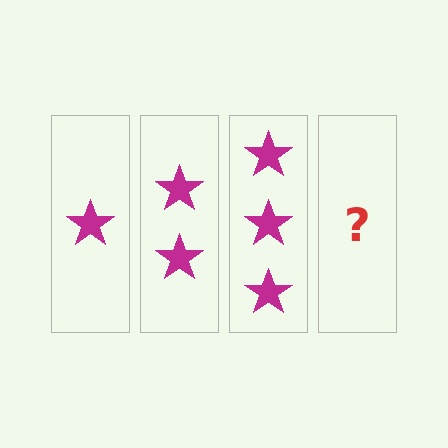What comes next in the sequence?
The next element should be 4 stars.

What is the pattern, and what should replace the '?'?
The pattern is that each step adds one more star. The '?' should be 4 stars.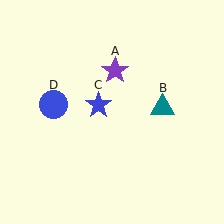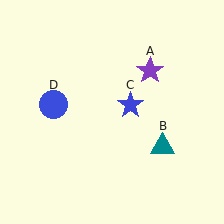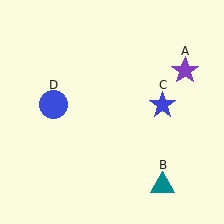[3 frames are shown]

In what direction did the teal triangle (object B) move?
The teal triangle (object B) moved down.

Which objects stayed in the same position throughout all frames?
Blue circle (object D) remained stationary.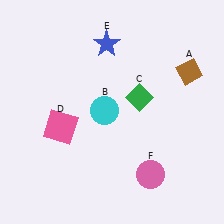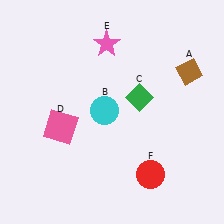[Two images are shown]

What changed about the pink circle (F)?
In Image 1, F is pink. In Image 2, it changed to red.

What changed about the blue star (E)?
In Image 1, E is blue. In Image 2, it changed to pink.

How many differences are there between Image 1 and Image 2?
There are 2 differences between the two images.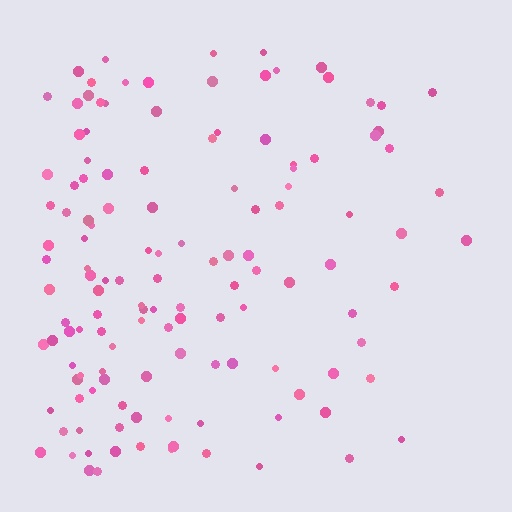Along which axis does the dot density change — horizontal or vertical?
Horizontal.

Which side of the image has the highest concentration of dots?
The left.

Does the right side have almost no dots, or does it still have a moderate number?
Still a moderate number, just noticeably fewer than the left.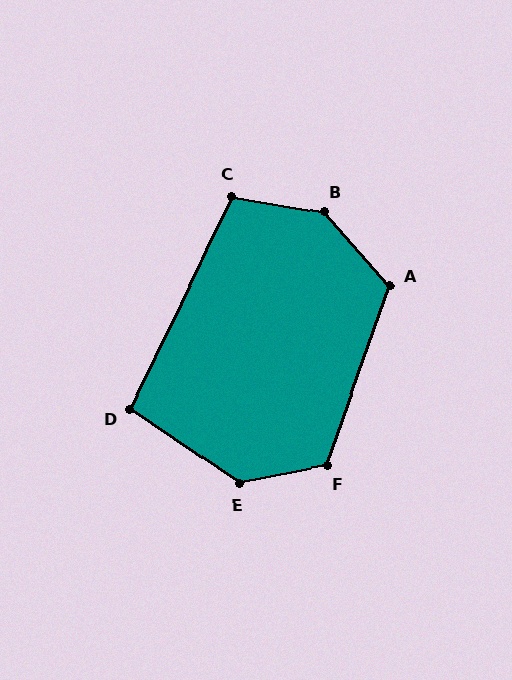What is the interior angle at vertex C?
Approximately 106 degrees (obtuse).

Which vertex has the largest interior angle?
B, at approximately 141 degrees.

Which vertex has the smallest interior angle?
D, at approximately 98 degrees.